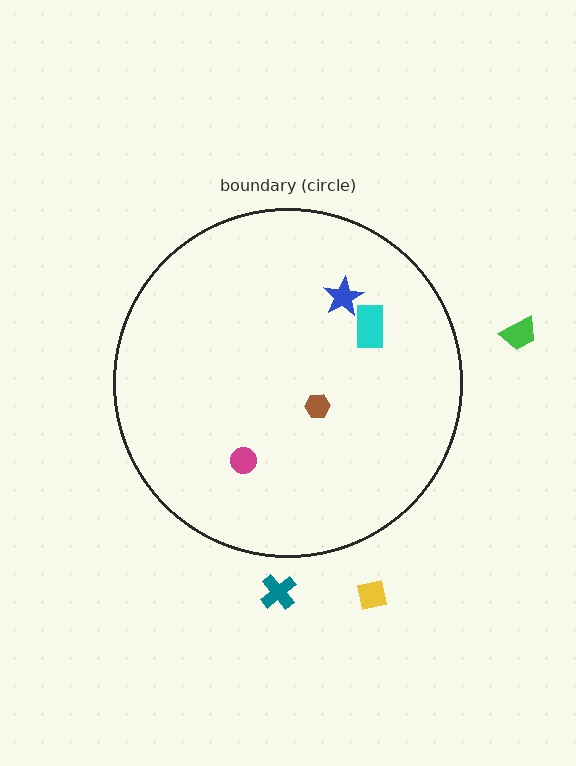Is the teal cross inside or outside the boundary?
Outside.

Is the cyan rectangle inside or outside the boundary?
Inside.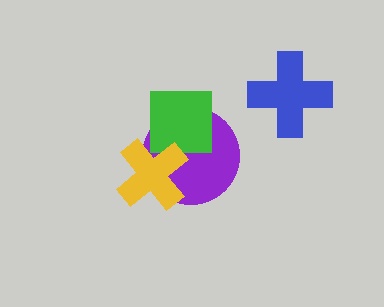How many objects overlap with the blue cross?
0 objects overlap with the blue cross.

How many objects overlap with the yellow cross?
2 objects overlap with the yellow cross.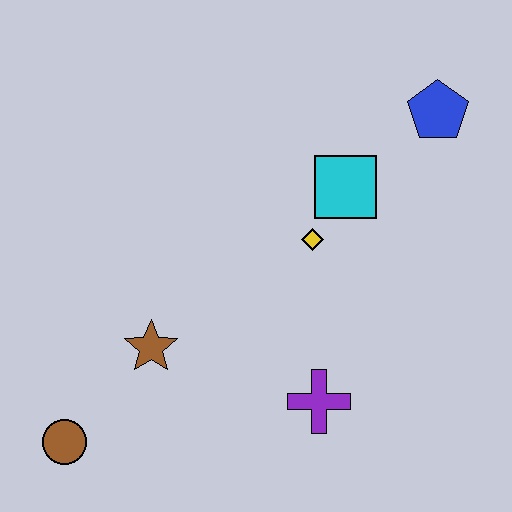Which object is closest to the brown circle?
The brown star is closest to the brown circle.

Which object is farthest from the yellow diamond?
The brown circle is farthest from the yellow diamond.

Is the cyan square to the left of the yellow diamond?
No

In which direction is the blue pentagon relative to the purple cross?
The blue pentagon is above the purple cross.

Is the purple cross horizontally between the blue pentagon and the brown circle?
Yes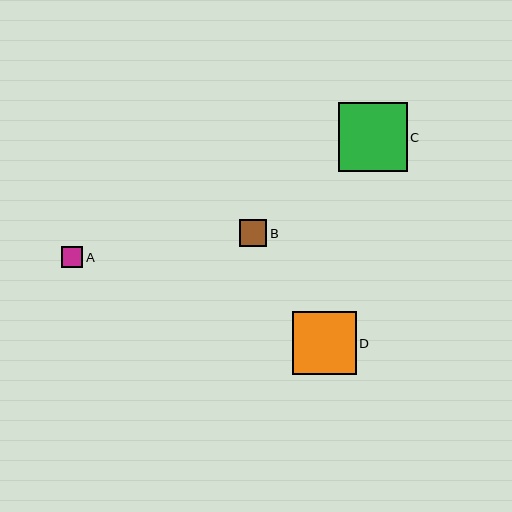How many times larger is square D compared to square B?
Square D is approximately 2.4 times the size of square B.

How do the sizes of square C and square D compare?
Square C and square D are approximately the same size.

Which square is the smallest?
Square A is the smallest with a size of approximately 22 pixels.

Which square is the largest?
Square C is the largest with a size of approximately 68 pixels.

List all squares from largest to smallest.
From largest to smallest: C, D, B, A.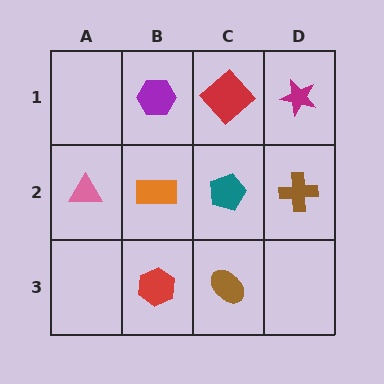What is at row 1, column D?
A magenta star.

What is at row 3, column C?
A brown ellipse.